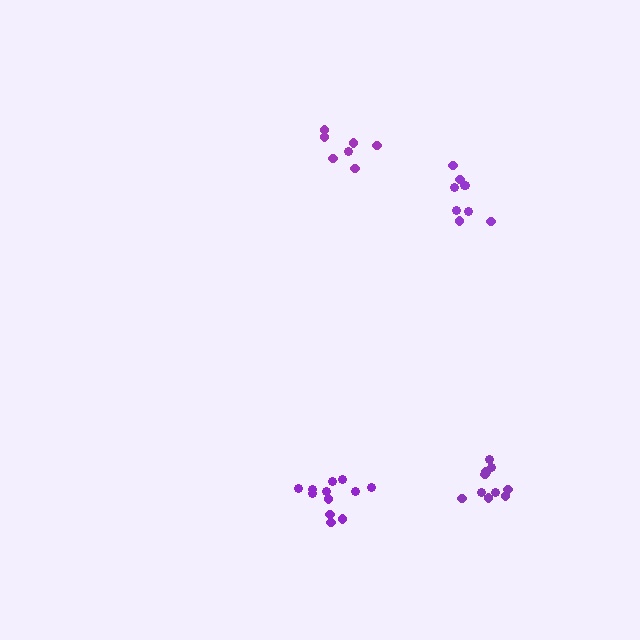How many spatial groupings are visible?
There are 4 spatial groupings.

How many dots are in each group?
Group 1: 9 dots, Group 2: 12 dots, Group 3: 10 dots, Group 4: 7 dots (38 total).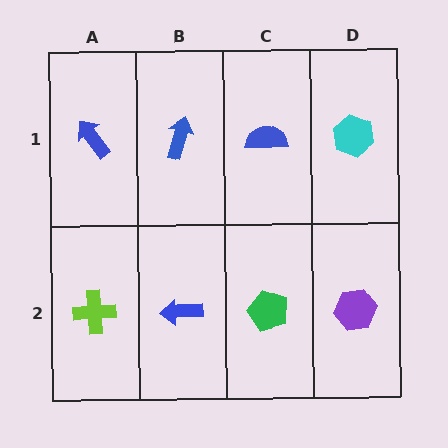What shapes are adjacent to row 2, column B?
A blue arrow (row 1, column B), a lime cross (row 2, column A), a green pentagon (row 2, column C).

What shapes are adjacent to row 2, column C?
A blue semicircle (row 1, column C), a blue arrow (row 2, column B), a purple hexagon (row 2, column D).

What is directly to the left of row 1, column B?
A blue arrow.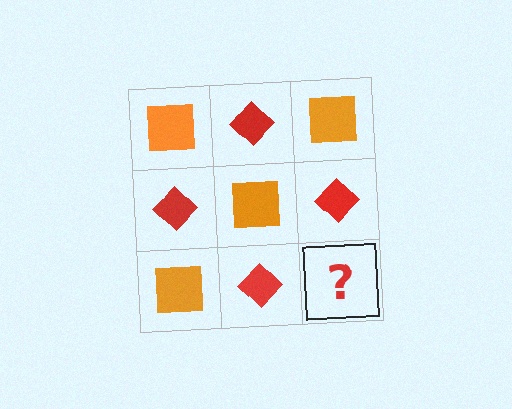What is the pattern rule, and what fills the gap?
The rule is that it alternates orange square and red diamond in a checkerboard pattern. The gap should be filled with an orange square.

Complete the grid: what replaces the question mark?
The question mark should be replaced with an orange square.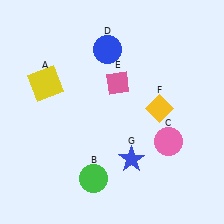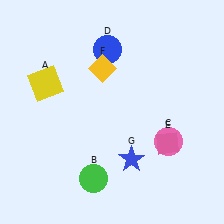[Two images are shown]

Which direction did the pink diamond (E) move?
The pink diamond (E) moved down.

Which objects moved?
The objects that moved are: the pink diamond (E), the yellow diamond (F).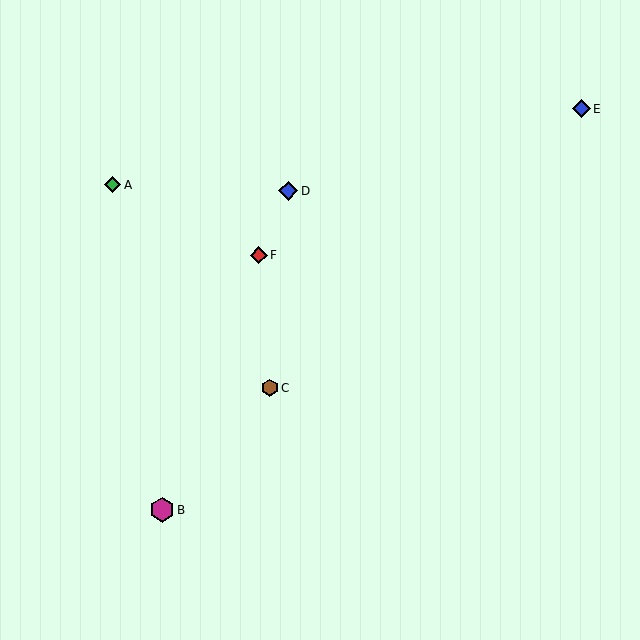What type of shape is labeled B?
Shape B is a magenta hexagon.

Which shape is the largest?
The magenta hexagon (labeled B) is the largest.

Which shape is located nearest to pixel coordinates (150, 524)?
The magenta hexagon (labeled B) at (162, 510) is nearest to that location.